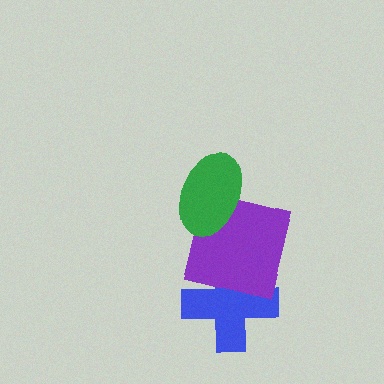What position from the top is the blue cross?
The blue cross is 3rd from the top.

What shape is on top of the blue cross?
The purple square is on top of the blue cross.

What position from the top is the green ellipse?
The green ellipse is 1st from the top.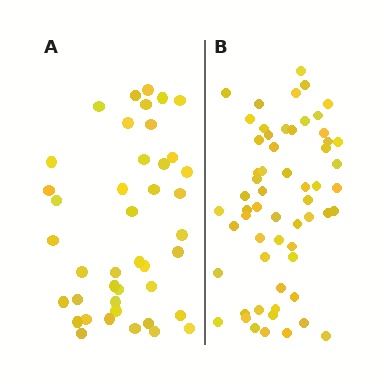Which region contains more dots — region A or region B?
Region B (the right region) has more dots.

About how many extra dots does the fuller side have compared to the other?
Region B has approximately 15 more dots than region A.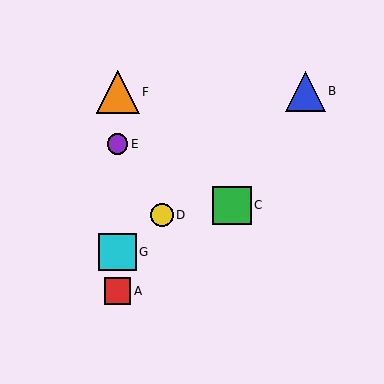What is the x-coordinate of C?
Object C is at x≈232.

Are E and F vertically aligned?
Yes, both are at x≈118.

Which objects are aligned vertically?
Objects A, E, F, G are aligned vertically.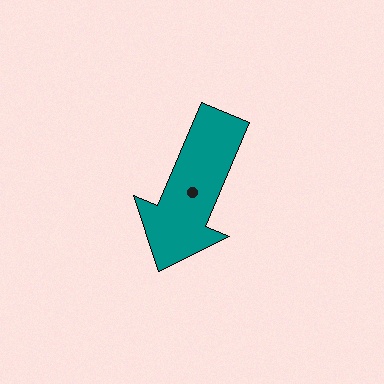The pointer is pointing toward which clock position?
Roughly 7 o'clock.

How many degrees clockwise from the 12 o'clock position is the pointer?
Approximately 203 degrees.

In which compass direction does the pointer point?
Southwest.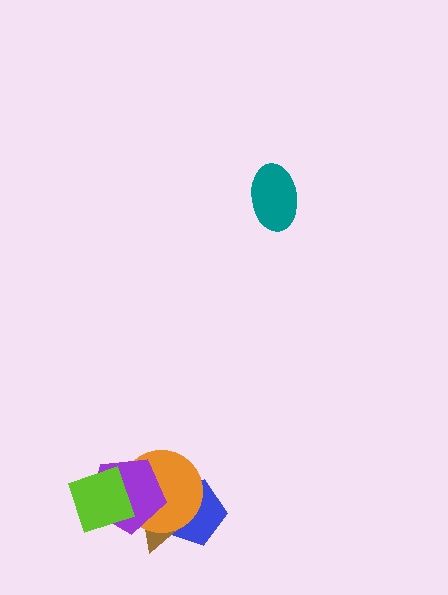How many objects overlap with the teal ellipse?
0 objects overlap with the teal ellipse.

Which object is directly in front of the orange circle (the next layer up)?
The purple pentagon is directly in front of the orange circle.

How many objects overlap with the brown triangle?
3 objects overlap with the brown triangle.